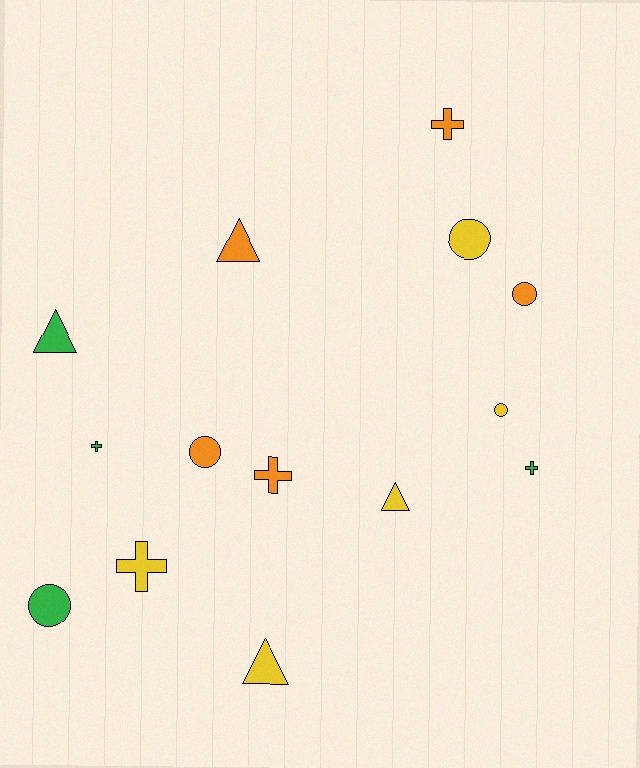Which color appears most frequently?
Orange, with 5 objects.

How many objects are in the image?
There are 14 objects.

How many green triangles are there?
There is 1 green triangle.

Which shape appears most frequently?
Cross, with 5 objects.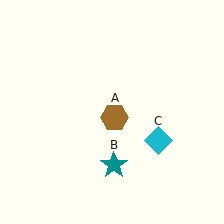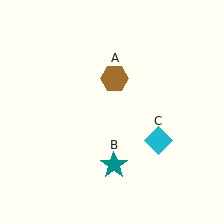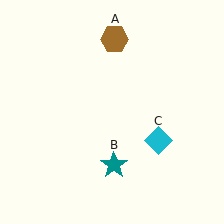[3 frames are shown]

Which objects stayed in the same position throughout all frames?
Teal star (object B) and cyan diamond (object C) remained stationary.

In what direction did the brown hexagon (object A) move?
The brown hexagon (object A) moved up.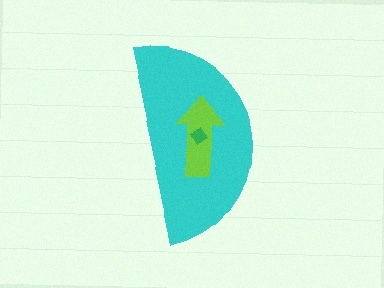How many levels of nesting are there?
3.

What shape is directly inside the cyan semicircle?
The lime arrow.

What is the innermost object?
The green diamond.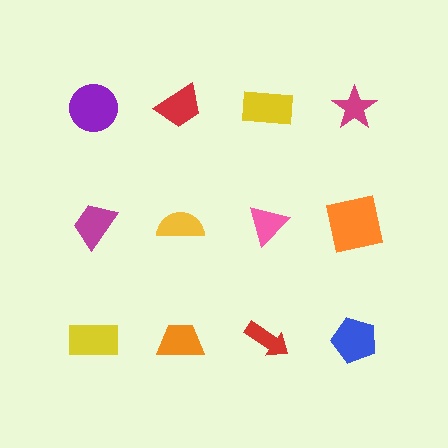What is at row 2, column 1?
A magenta trapezoid.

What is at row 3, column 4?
A blue pentagon.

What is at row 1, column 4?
A magenta star.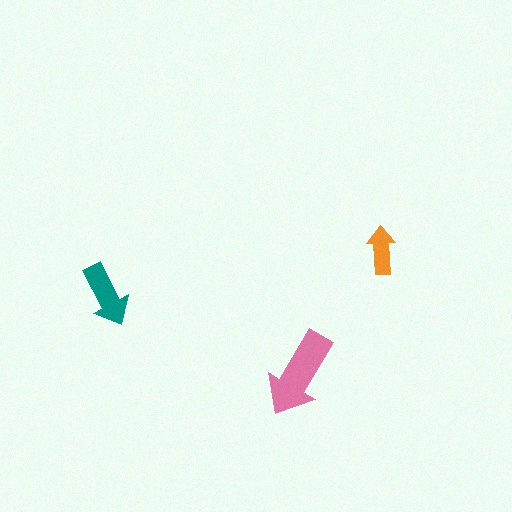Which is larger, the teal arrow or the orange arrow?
The teal one.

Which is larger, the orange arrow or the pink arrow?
The pink one.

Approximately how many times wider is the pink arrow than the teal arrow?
About 1.5 times wider.